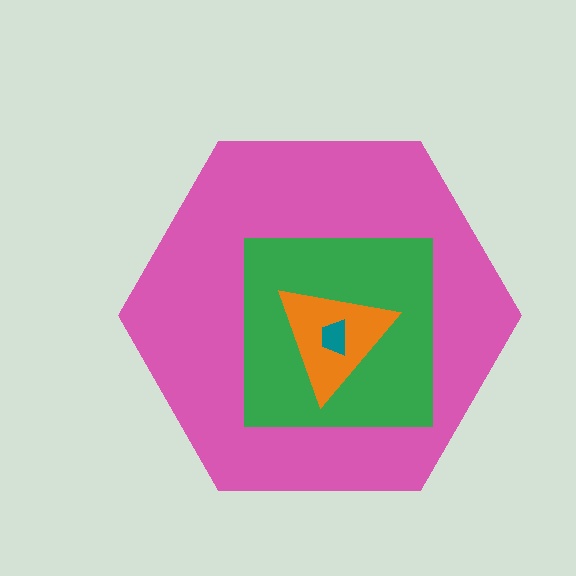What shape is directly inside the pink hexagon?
The green square.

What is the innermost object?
The teal trapezoid.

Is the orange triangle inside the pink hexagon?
Yes.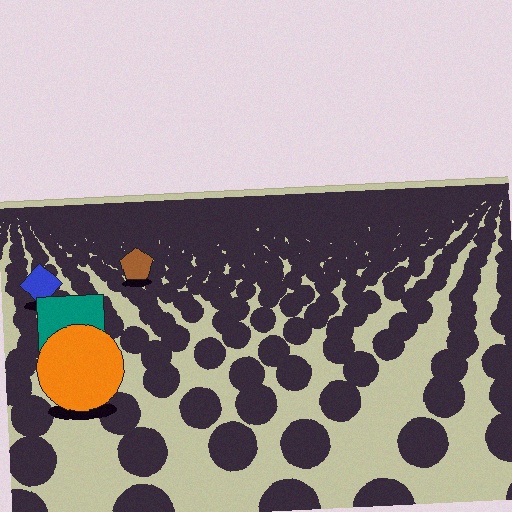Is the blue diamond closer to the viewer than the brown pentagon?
Yes. The blue diamond is closer — you can tell from the texture gradient: the ground texture is coarser near it.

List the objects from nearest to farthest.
From nearest to farthest: the orange circle, the teal square, the blue diamond, the brown pentagon.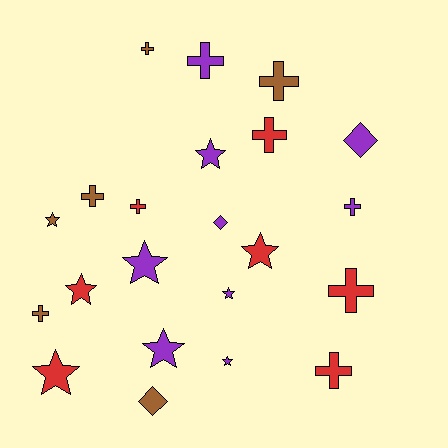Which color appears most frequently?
Purple, with 9 objects.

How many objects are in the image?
There are 22 objects.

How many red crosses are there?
There are 4 red crosses.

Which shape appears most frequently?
Cross, with 10 objects.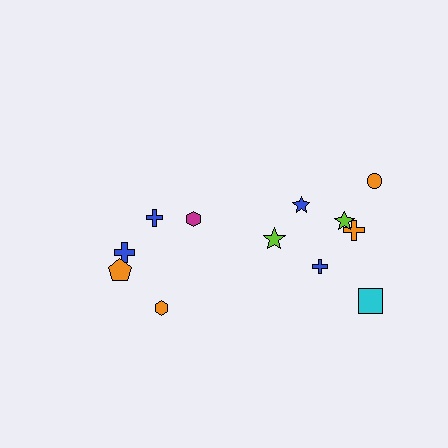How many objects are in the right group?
There are 7 objects.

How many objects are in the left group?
There are 5 objects.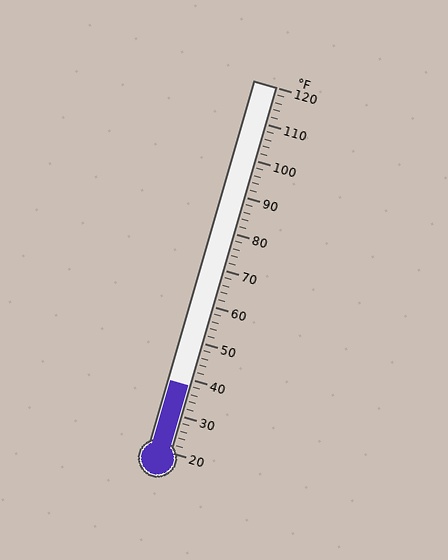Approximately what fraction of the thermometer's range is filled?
The thermometer is filled to approximately 20% of its range.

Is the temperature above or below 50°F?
The temperature is below 50°F.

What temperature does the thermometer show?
The thermometer shows approximately 38°F.